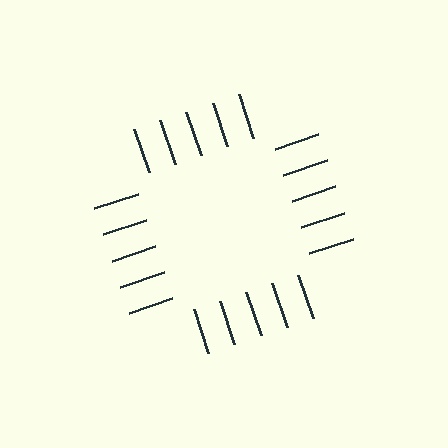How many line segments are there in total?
20 — 5 along each of the 4 edges.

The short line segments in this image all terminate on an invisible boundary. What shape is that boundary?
An illusory square — the line segments terminate on its edges but no continuous stroke is drawn.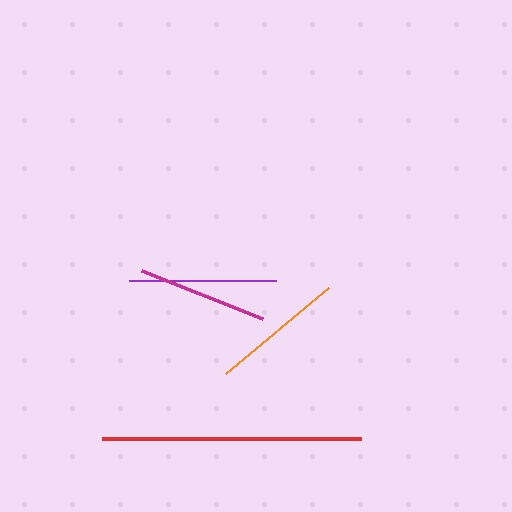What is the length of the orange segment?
The orange segment is approximately 134 pixels long.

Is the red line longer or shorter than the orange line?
The red line is longer than the orange line.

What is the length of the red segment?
The red segment is approximately 260 pixels long.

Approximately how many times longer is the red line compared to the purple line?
The red line is approximately 1.8 times the length of the purple line.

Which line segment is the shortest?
The magenta line is the shortest at approximately 130 pixels.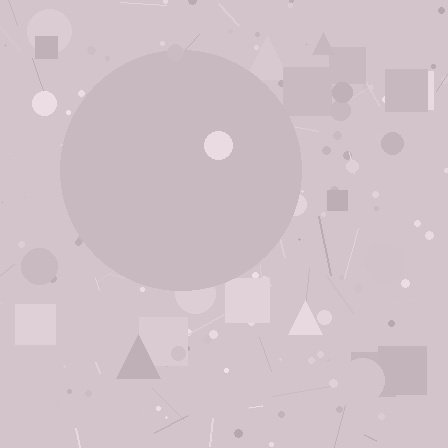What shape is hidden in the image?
A circle is hidden in the image.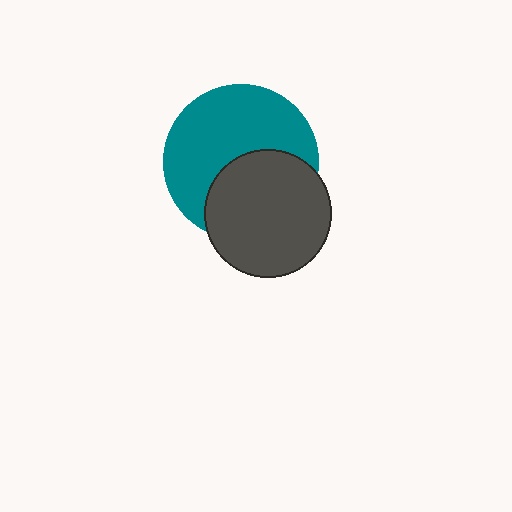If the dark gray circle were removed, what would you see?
You would see the complete teal circle.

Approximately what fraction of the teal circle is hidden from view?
Roughly 41% of the teal circle is hidden behind the dark gray circle.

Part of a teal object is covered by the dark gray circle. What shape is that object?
It is a circle.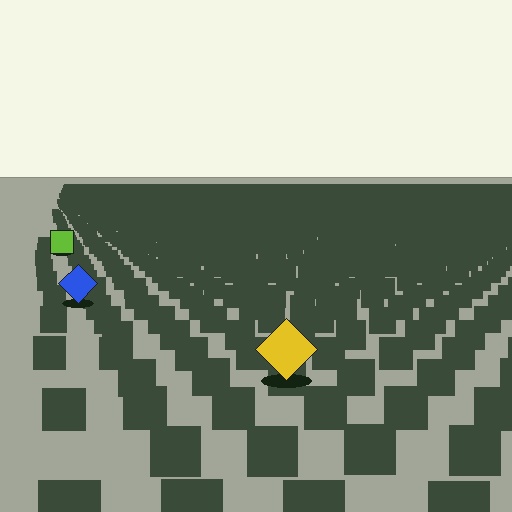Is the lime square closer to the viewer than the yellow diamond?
No. The yellow diamond is closer — you can tell from the texture gradient: the ground texture is coarser near it.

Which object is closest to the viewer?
The yellow diamond is closest. The texture marks near it are larger and more spread out.